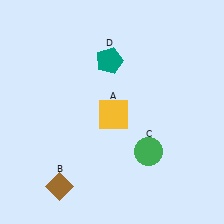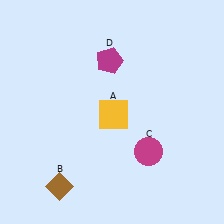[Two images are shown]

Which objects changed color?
C changed from green to magenta. D changed from teal to magenta.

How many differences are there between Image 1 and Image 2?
There are 2 differences between the two images.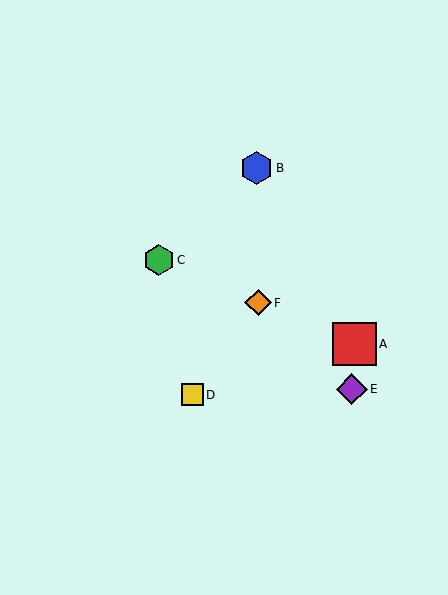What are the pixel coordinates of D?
Object D is at (193, 395).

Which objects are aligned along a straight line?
Objects A, C, F are aligned along a straight line.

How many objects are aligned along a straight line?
3 objects (A, C, F) are aligned along a straight line.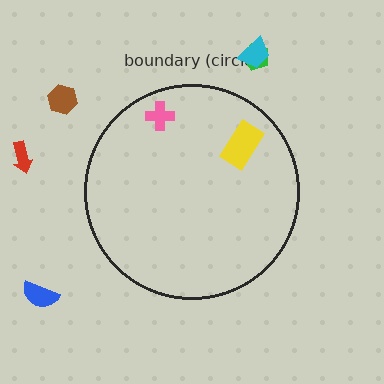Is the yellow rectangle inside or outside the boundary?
Inside.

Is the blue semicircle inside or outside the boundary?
Outside.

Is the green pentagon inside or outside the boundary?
Outside.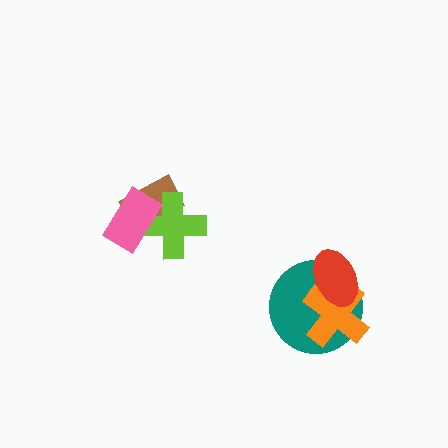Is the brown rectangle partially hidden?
Yes, it is partially covered by another shape.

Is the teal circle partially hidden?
Yes, it is partially covered by another shape.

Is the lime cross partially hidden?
Yes, it is partially covered by another shape.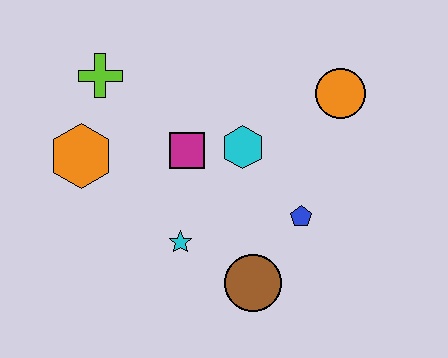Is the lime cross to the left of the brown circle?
Yes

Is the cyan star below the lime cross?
Yes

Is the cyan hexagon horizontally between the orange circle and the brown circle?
No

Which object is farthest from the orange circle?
The orange hexagon is farthest from the orange circle.